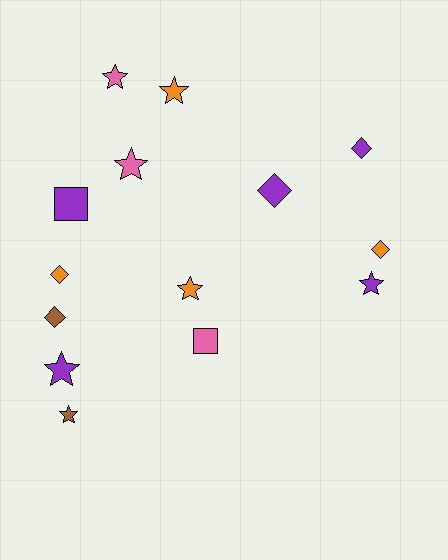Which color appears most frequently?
Purple, with 5 objects.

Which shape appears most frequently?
Star, with 7 objects.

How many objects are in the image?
There are 14 objects.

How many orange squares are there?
There are no orange squares.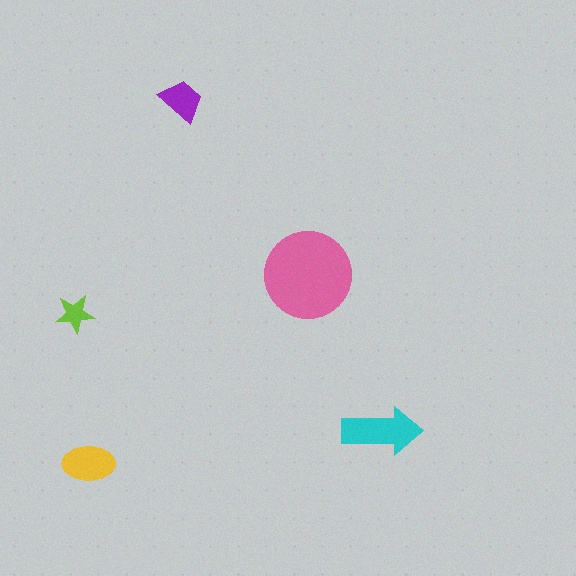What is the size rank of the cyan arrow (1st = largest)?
2nd.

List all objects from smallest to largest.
The lime star, the purple trapezoid, the yellow ellipse, the cyan arrow, the pink circle.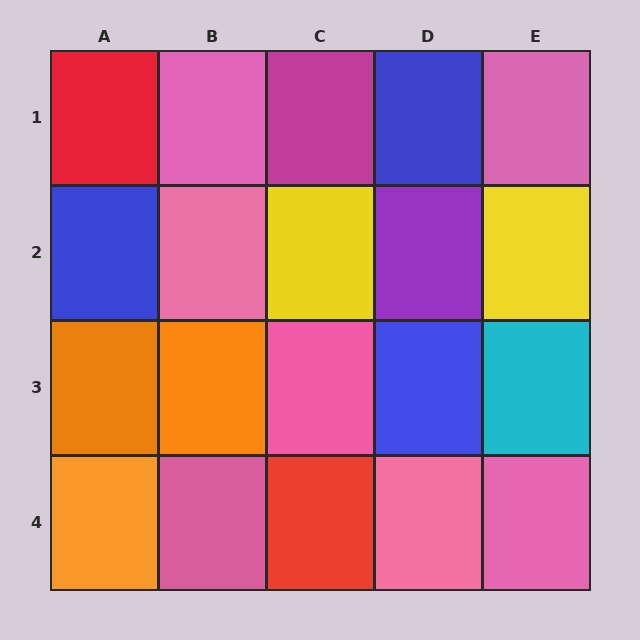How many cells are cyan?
1 cell is cyan.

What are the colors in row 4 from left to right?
Orange, pink, red, pink, pink.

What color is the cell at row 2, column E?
Yellow.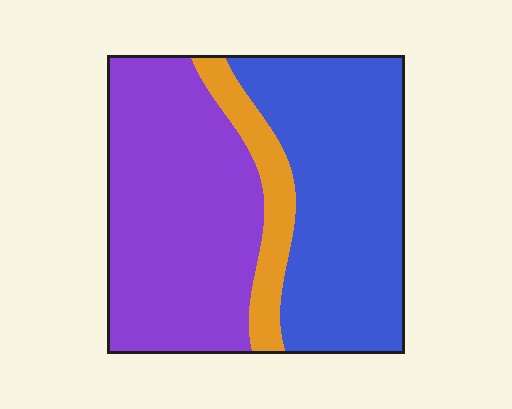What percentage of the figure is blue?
Blue takes up about two fifths (2/5) of the figure.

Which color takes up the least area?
Orange, at roughly 10%.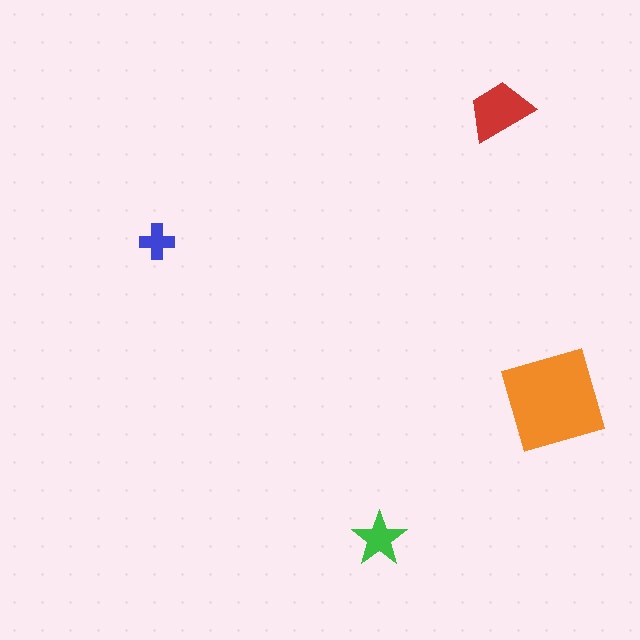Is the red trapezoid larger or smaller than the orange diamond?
Smaller.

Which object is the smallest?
The blue cross.